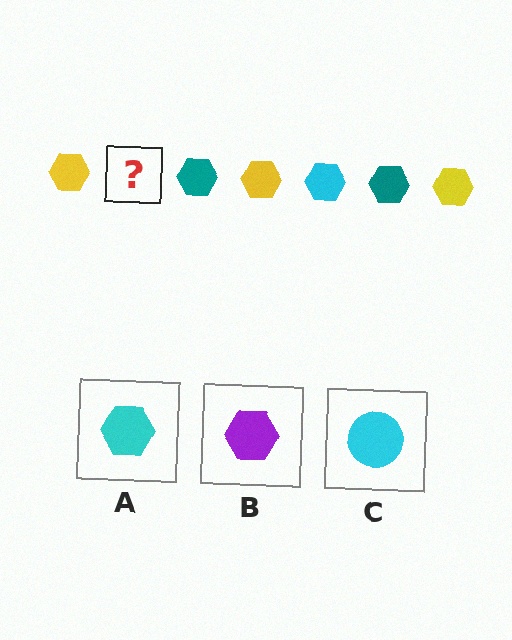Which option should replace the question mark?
Option A.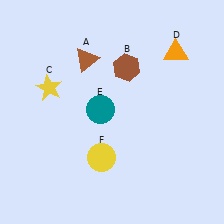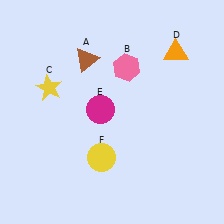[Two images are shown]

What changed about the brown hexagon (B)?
In Image 1, B is brown. In Image 2, it changed to pink.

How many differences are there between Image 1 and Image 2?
There are 2 differences between the two images.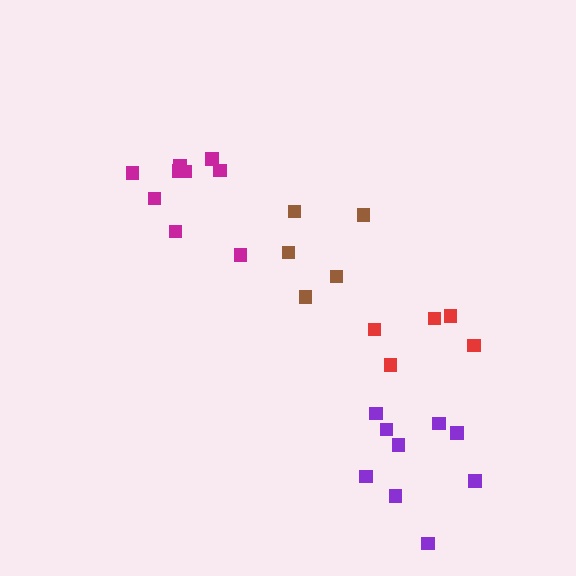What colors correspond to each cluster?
The clusters are colored: brown, red, magenta, purple.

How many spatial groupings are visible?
There are 4 spatial groupings.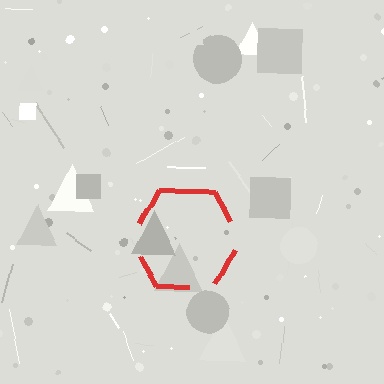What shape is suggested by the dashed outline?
The dashed outline suggests a hexagon.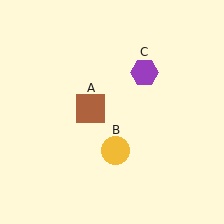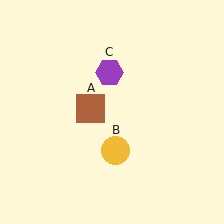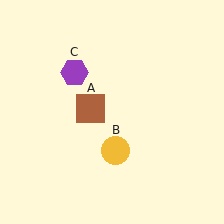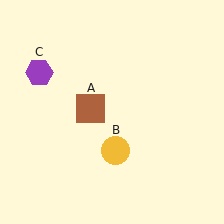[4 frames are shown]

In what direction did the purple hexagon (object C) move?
The purple hexagon (object C) moved left.